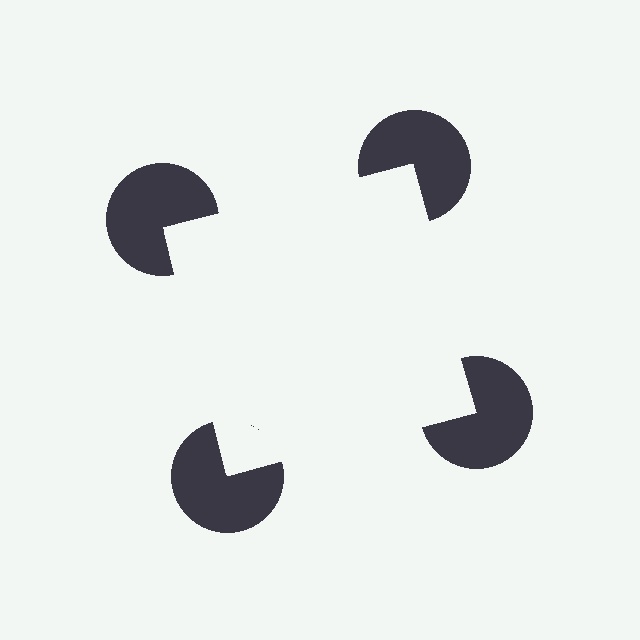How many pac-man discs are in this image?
There are 4 — one at each vertex of the illusory square.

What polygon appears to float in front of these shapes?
An illusory square — its edges are inferred from the aligned wedge cuts in the pac-man discs, not physically drawn.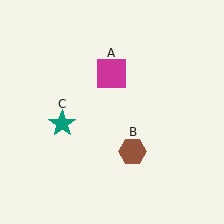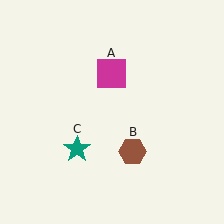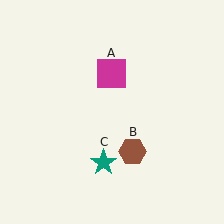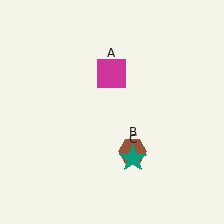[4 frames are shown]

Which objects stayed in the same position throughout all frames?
Magenta square (object A) and brown hexagon (object B) remained stationary.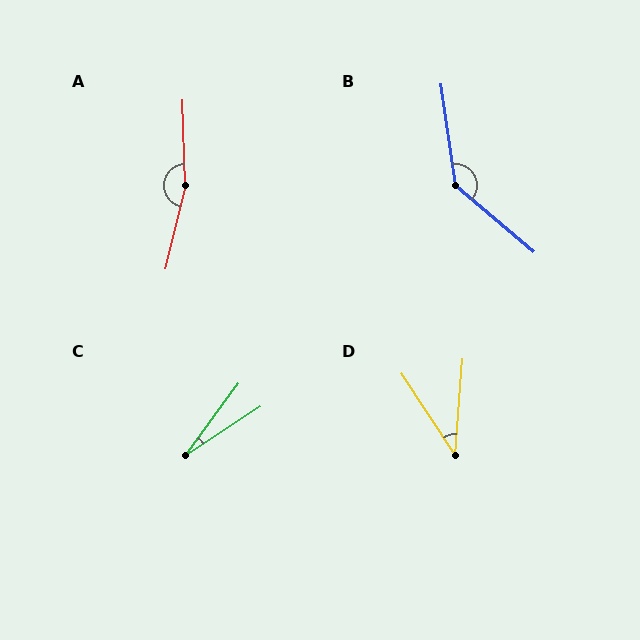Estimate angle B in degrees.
Approximately 138 degrees.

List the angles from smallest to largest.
C (20°), D (38°), B (138°), A (165°).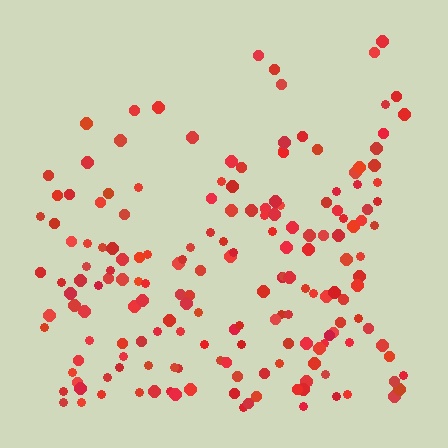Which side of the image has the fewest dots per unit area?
The top.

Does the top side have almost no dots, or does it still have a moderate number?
Still a moderate number, just noticeably fewer than the bottom.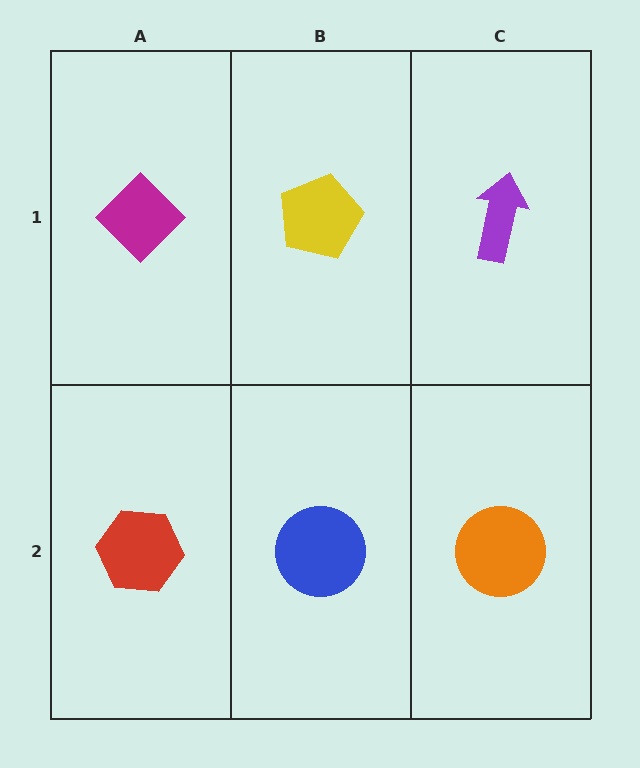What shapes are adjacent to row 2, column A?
A magenta diamond (row 1, column A), a blue circle (row 2, column B).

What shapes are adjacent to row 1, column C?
An orange circle (row 2, column C), a yellow pentagon (row 1, column B).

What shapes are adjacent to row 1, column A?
A red hexagon (row 2, column A), a yellow pentagon (row 1, column B).